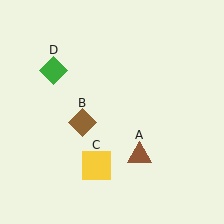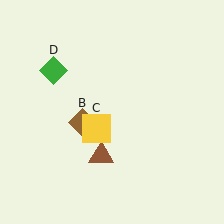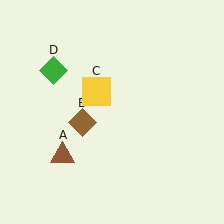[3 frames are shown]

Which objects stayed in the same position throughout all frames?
Brown diamond (object B) and green diamond (object D) remained stationary.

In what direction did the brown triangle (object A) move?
The brown triangle (object A) moved left.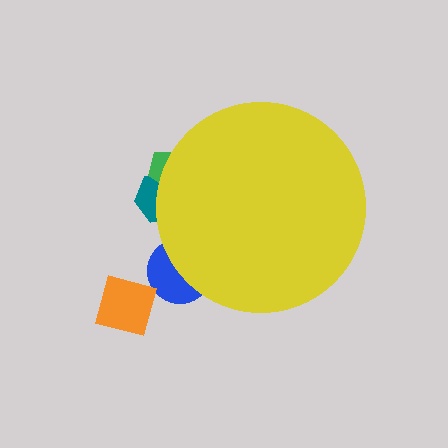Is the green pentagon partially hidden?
Yes, the green pentagon is partially hidden behind the yellow circle.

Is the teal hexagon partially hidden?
Yes, the teal hexagon is partially hidden behind the yellow circle.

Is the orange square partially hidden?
No, the orange square is fully visible.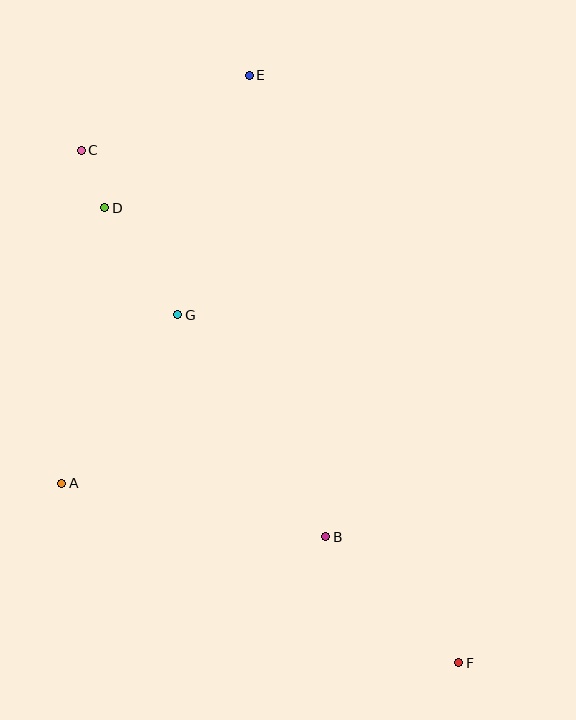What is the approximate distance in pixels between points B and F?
The distance between B and F is approximately 183 pixels.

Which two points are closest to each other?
Points C and D are closest to each other.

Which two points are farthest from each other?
Points C and F are farthest from each other.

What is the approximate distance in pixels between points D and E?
The distance between D and E is approximately 196 pixels.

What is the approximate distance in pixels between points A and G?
The distance between A and G is approximately 204 pixels.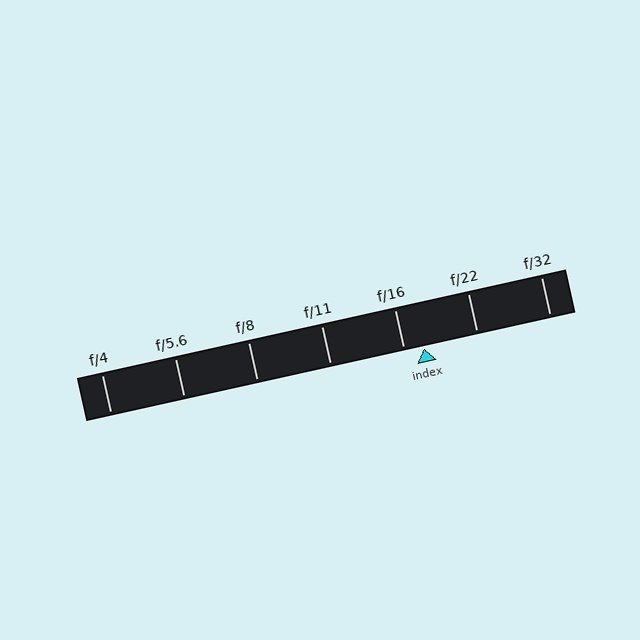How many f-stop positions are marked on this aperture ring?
There are 7 f-stop positions marked.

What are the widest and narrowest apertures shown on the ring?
The widest aperture shown is f/4 and the narrowest is f/32.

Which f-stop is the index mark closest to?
The index mark is closest to f/16.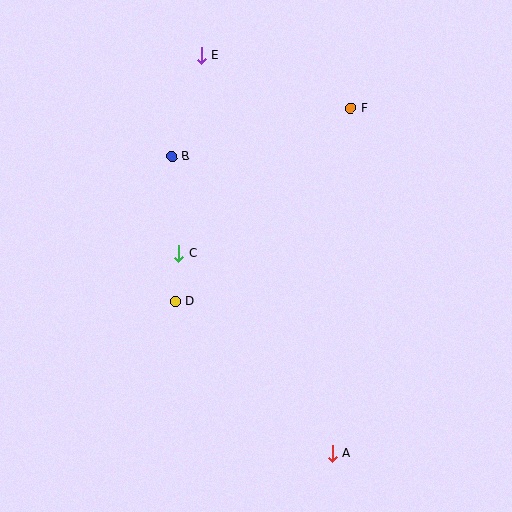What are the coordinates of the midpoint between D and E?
The midpoint between D and E is at (188, 178).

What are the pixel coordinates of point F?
Point F is at (351, 108).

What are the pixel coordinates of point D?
Point D is at (175, 302).